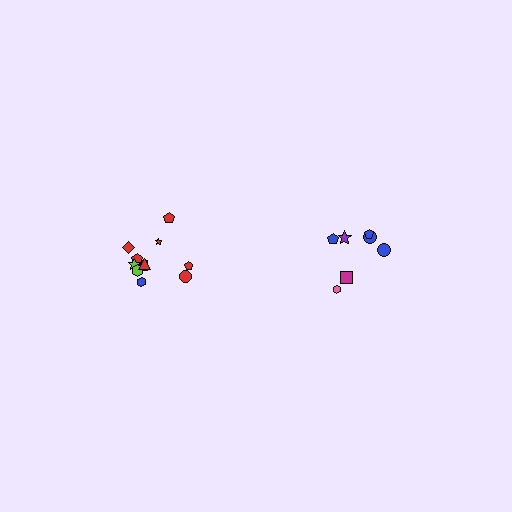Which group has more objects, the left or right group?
The left group.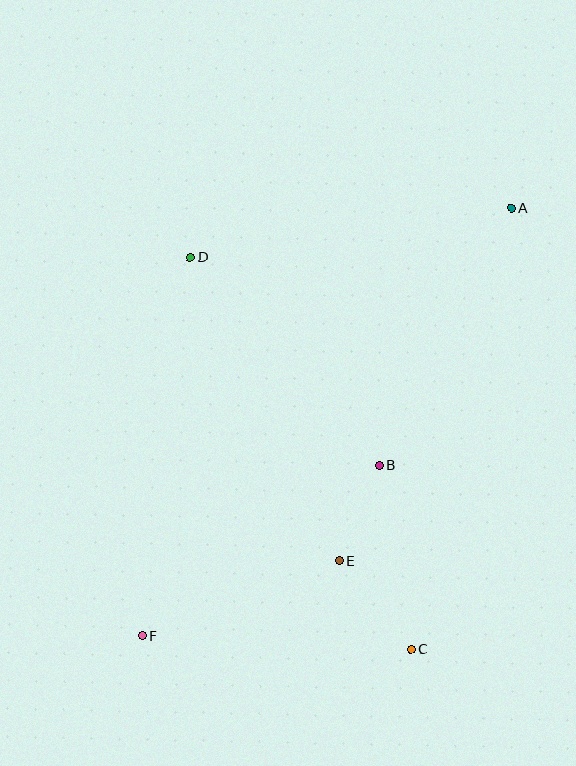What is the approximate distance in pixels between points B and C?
The distance between B and C is approximately 187 pixels.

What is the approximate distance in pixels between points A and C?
The distance between A and C is approximately 452 pixels.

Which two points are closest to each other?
Points B and E are closest to each other.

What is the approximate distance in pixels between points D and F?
The distance between D and F is approximately 381 pixels.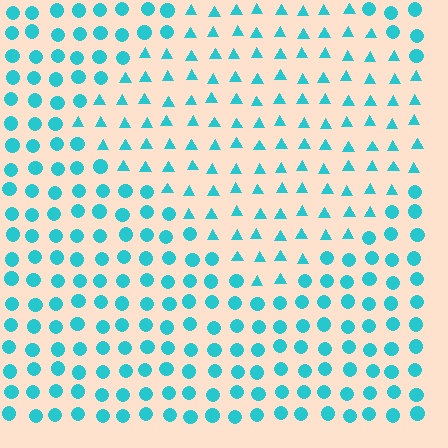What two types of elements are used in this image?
The image uses triangles inside the diamond region and circles outside it.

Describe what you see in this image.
The image is filled with small cyan elements arranged in a uniform grid. A diamond-shaped region contains triangles, while the surrounding area contains circles. The boundary is defined purely by the change in element shape.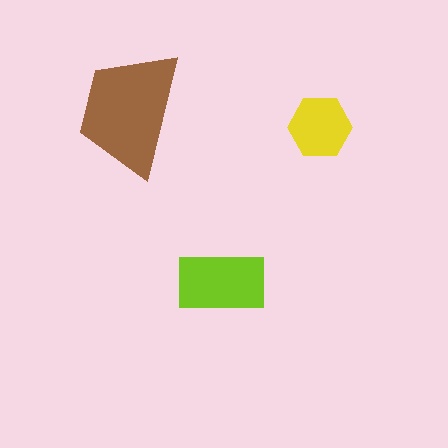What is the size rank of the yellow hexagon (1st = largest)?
3rd.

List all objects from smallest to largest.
The yellow hexagon, the lime rectangle, the brown trapezoid.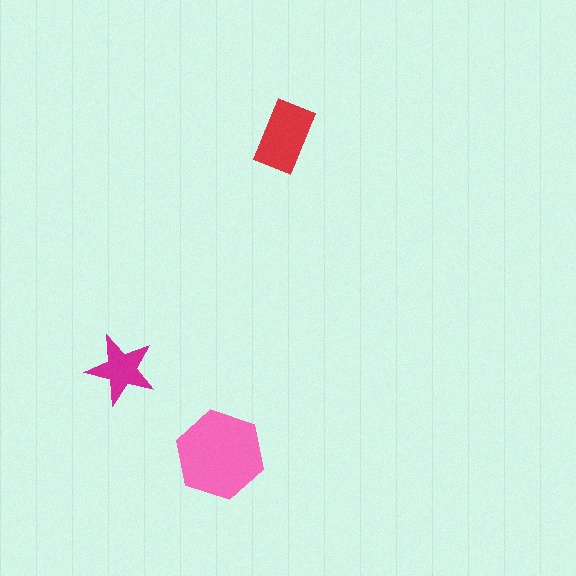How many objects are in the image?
There are 3 objects in the image.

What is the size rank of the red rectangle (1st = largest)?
2nd.